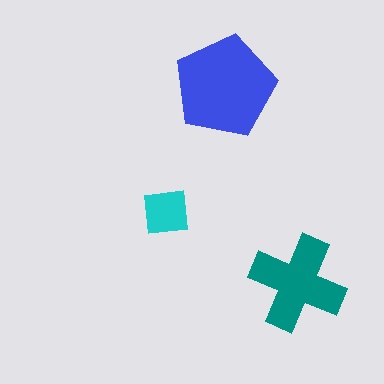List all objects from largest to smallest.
The blue pentagon, the teal cross, the cyan square.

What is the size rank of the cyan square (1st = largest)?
3rd.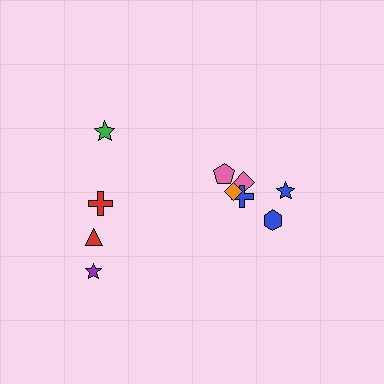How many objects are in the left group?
There are 4 objects.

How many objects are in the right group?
There are 6 objects.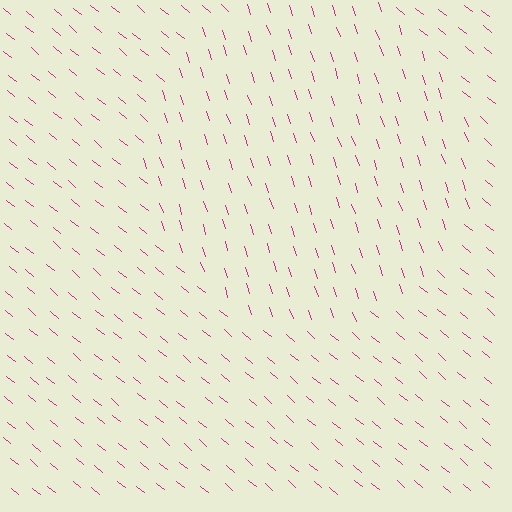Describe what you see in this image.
The image is filled with small magenta line segments. A circle region in the image has lines oriented differently from the surrounding lines, creating a visible texture boundary.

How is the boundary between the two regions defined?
The boundary is defined purely by a change in line orientation (approximately 32 degrees difference). All lines are the same color and thickness.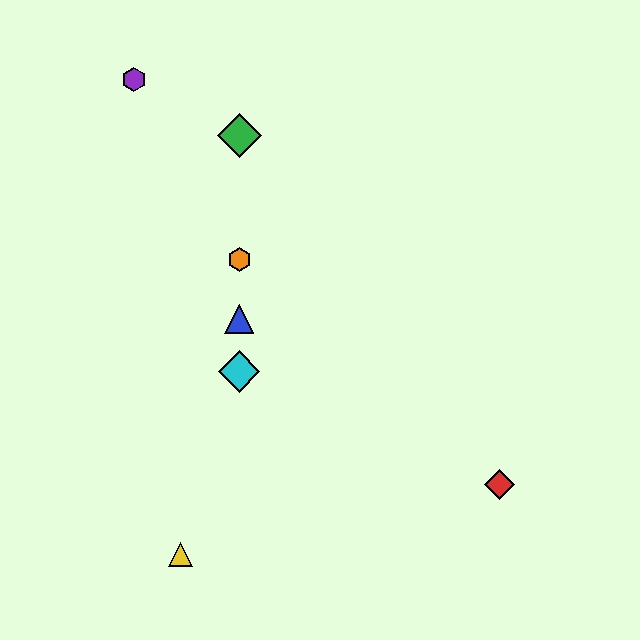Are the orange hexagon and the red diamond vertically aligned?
No, the orange hexagon is at x≈239 and the red diamond is at x≈499.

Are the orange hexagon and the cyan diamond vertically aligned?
Yes, both are at x≈239.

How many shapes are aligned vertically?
4 shapes (the blue triangle, the green diamond, the orange hexagon, the cyan diamond) are aligned vertically.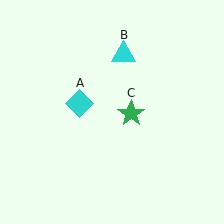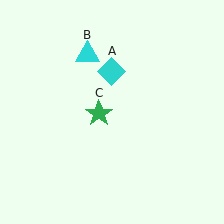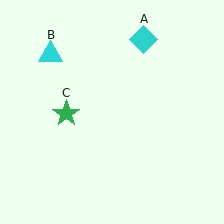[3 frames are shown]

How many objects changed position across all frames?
3 objects changed position: cyan diamond (object A), cyan triangle (object B), green star (object C).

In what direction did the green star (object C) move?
The green star (object C) moved left.